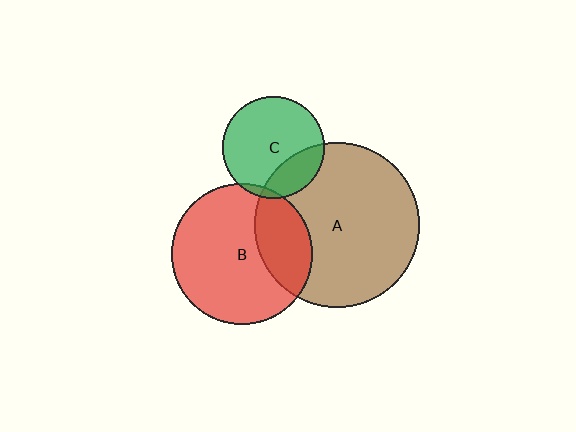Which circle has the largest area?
Circle A (brown).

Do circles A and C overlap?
Yes.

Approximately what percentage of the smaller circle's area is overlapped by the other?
Approximately 25%.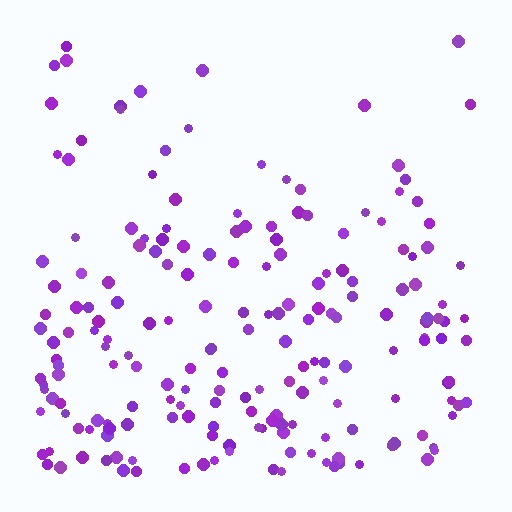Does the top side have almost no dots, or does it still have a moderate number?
Still a moderate number, just noticeably fewer than the bottom.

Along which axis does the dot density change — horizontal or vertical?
Vertical.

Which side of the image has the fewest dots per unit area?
The top.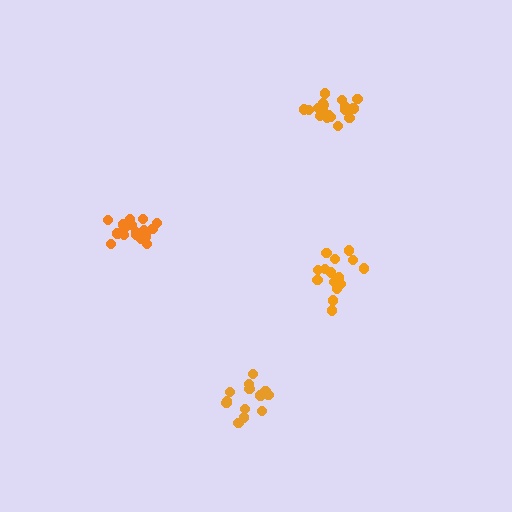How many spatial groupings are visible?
There are 4 spatial groupings.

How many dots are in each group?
Group 1: 19 dots, Group 2: 17 dots, Group 3: 17 dots, Group 4: 14 dots (67 total).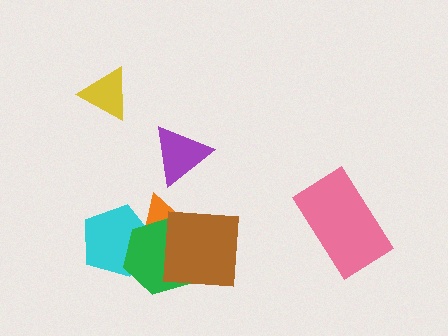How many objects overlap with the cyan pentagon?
2 objects overlap with the cyan pentagon.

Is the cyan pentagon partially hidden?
Yes, it is partially covered by another shape.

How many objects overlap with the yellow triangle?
0 objects overlap with the yellow triangle.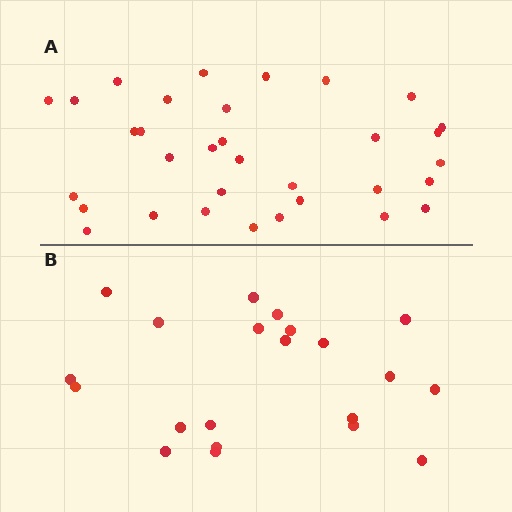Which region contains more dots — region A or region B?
Region A (the top region) has more dots.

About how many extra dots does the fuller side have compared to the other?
Region A has roughly 12 or so more dots than region B.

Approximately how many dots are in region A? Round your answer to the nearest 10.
About 30 dots. (The exact count is 33, which rounds to 30.)